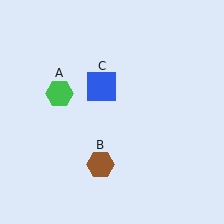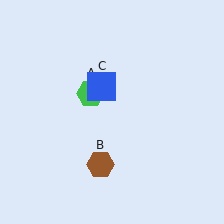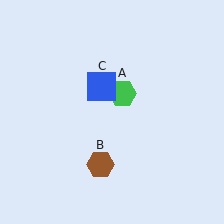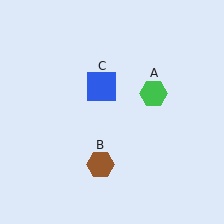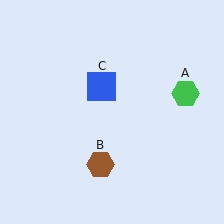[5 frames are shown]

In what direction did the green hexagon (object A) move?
The green hexagon (object A) moved right.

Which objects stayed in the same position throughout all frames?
Brown hexagon (object B) and blue square (object C) remained stationary.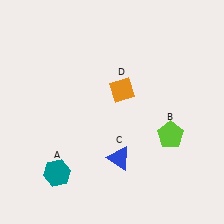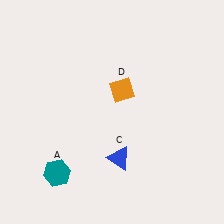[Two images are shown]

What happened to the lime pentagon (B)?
The lime pentagon (B) was removed in Image 2. It was in the bottom-right area of Image 1.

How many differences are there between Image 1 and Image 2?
There is 1 difference between the two images.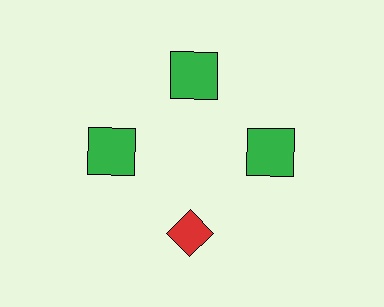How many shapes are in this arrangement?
There are 4 shapes arranged in a ring pattern.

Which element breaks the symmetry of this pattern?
The red diamond at roughly the 6 o'clock position breaks the symmetry. All other shapes are green squares.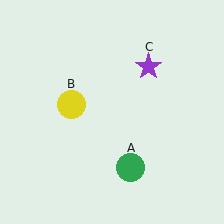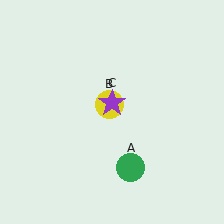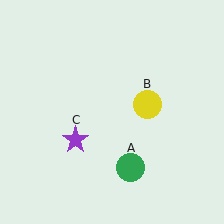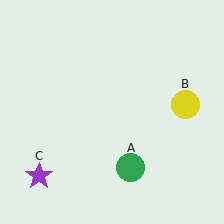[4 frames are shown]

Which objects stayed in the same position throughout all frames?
Green circle (object A) remained stationary.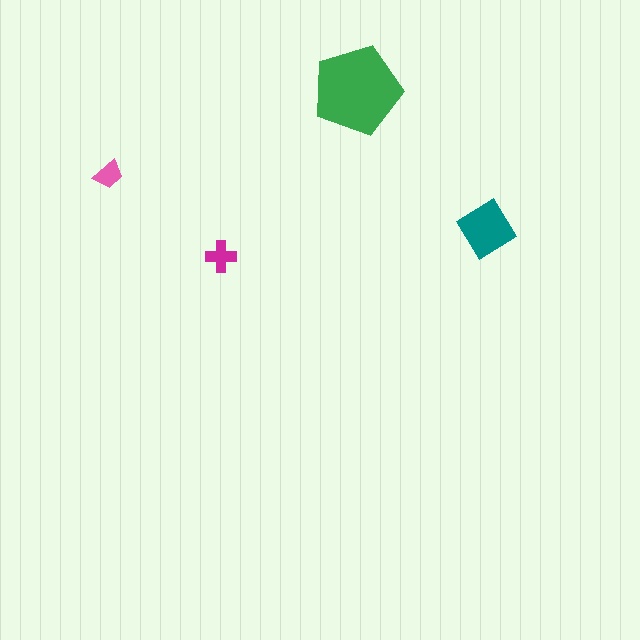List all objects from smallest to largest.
The pink trapezoid, the magenta cross, the teal diamond, the green pentagon.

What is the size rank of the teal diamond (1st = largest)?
2nd.